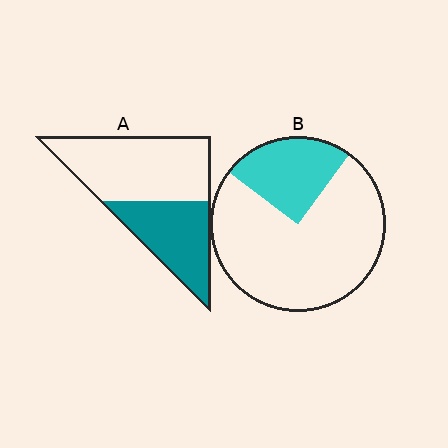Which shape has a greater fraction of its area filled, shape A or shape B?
Shape A.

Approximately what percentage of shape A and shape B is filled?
A is approximately 40% and B is approximately 25%.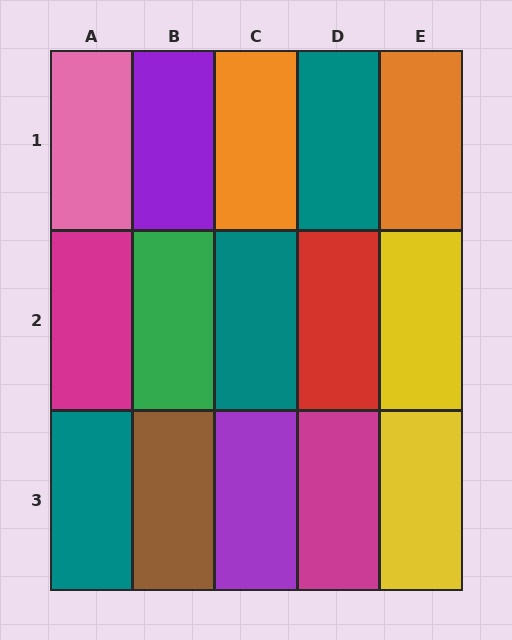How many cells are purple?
2 cells are purple.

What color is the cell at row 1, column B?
Purple.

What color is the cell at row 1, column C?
Orange.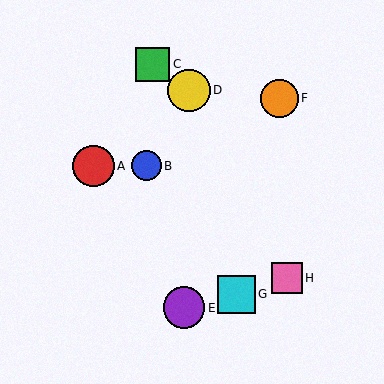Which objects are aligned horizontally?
Objects A, B are aligned horizontally.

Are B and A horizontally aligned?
Yes, both are at y≈166.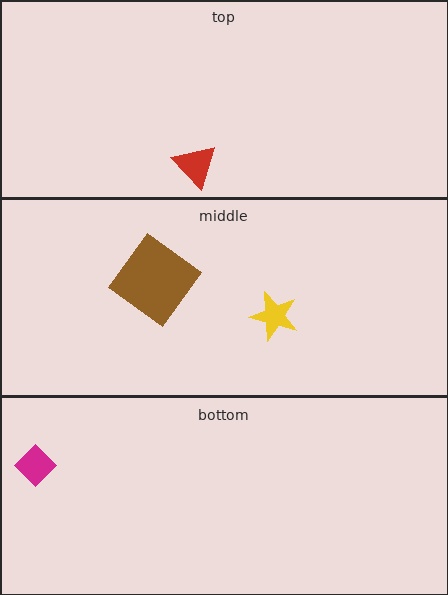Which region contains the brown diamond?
The middle region.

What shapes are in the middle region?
The brown diamond, the yellow star.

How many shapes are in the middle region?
2.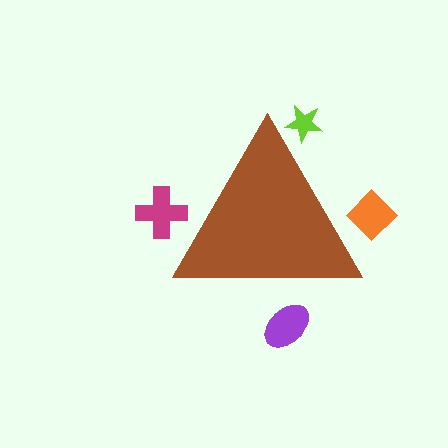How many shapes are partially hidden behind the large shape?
4 shapes are partially hidden.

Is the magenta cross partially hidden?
Yes, the magenta cross is partially hidden behind the brown triangle.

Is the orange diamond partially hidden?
Yes, the orange diamond is partially hidden behind the brown triangle.